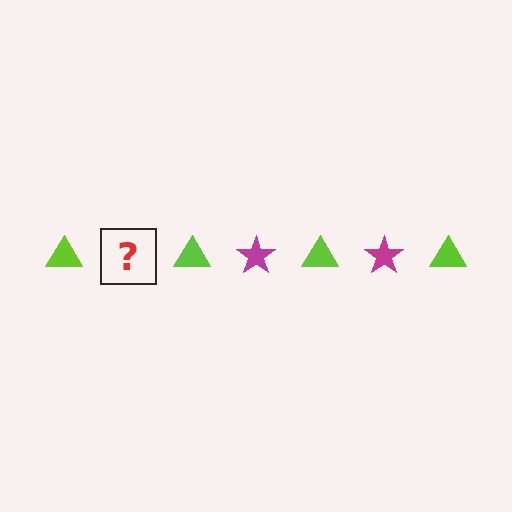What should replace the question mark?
The question mark should be replaced with a magenta star.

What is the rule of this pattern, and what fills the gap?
The rule is that the pattern alternates between lime triangle and magenta star. The gap should be filled with a magenta star.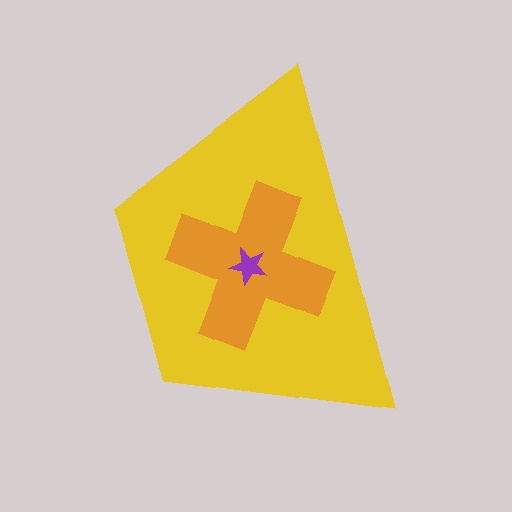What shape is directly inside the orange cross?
The purple star.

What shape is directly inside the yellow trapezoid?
The orange cross.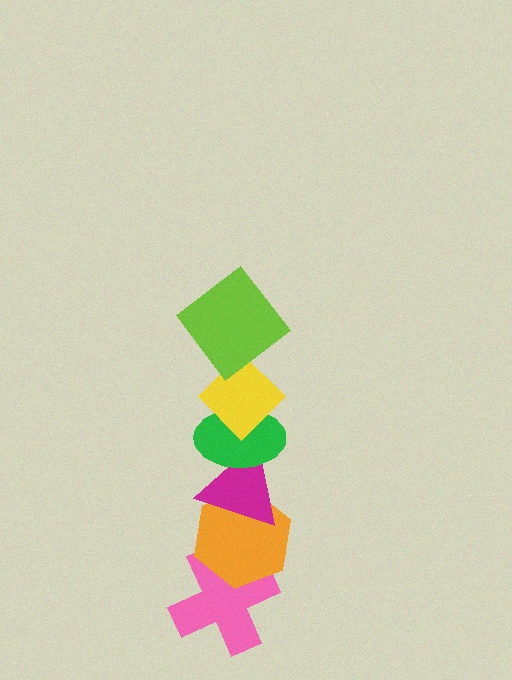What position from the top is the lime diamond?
The lime diamond is 1st from the top.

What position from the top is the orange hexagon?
The orange hexagon is 5th from the top.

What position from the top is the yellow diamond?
The yellow diamond is 2nd from the top.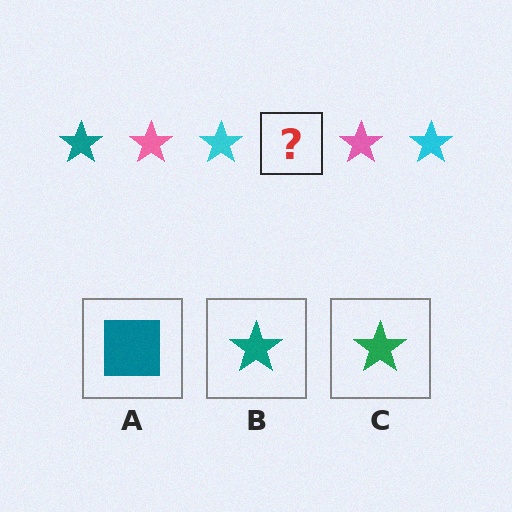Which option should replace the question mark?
Option B.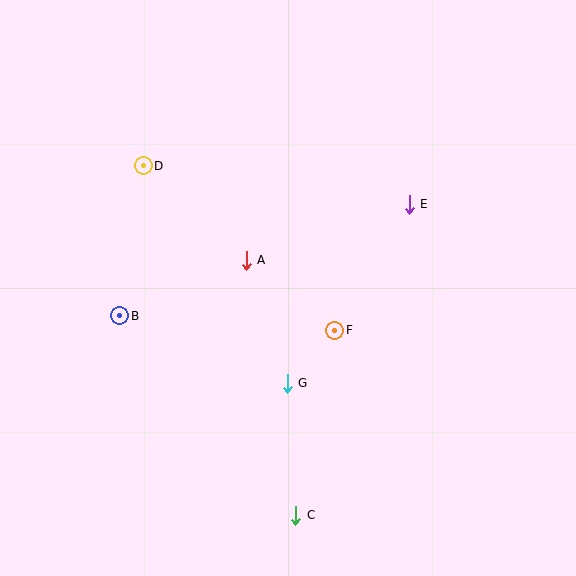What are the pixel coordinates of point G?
Point G is at (287, 383).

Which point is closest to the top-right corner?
Point E is closest to the top-right corner.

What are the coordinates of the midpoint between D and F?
The midpoint between D and F is at (239, 248).